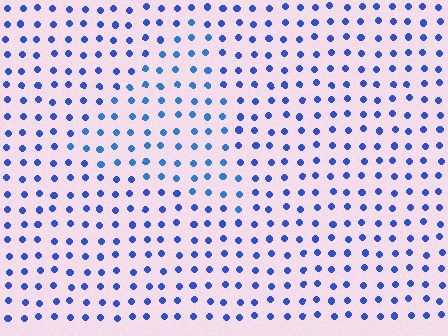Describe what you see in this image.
The image is filled with small blue elements in a uniform arrangement. A triangle-shaped region is visible where the elements are tinted to a slightly different hue, forming a subtle color boundary.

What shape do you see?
I see a triangle.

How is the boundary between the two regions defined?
The boundary is defined purely by a slight shift in hue (about 17 degrees). Spacing, size, and orientation are identical on both sides.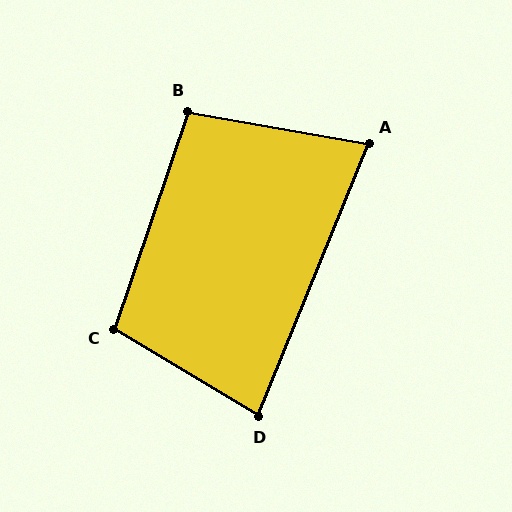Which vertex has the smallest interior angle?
A, at approximately 78 degrees.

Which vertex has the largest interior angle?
C, at approximately 102 degrees.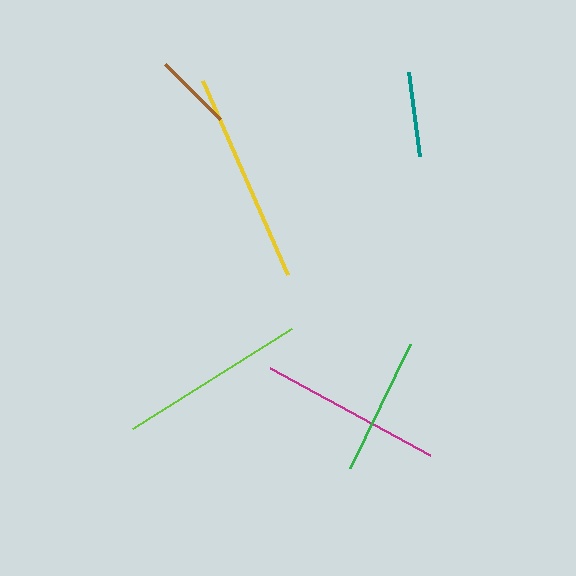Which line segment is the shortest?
The brown line is the shortest at approximately 78 pixels.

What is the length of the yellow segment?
The yellow segment is approximately 212 pixels long.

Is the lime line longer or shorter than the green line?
The lime line is longer than the green line.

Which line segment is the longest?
The yellow line is the longest at approximately 212 pixels.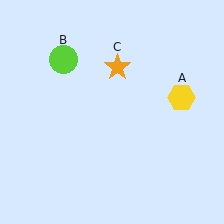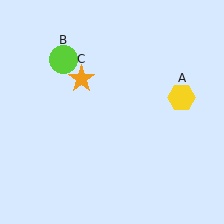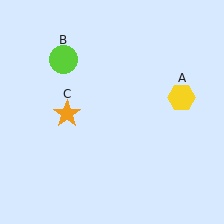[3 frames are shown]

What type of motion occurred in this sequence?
The orange star (object C) rotated counterclockwise around the center of the scene.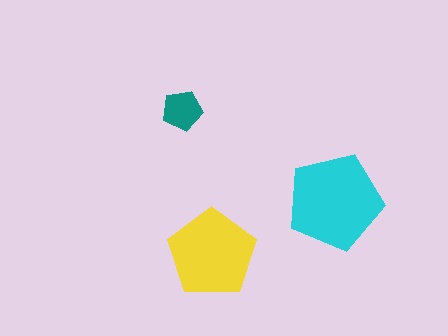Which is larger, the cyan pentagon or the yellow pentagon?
The cyan one.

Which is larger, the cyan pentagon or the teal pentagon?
The cyan one.